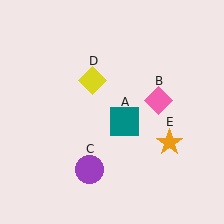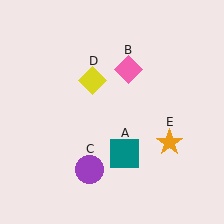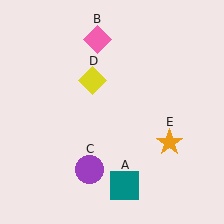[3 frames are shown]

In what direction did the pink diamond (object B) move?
The pink diamond (object B) moved up and to the left.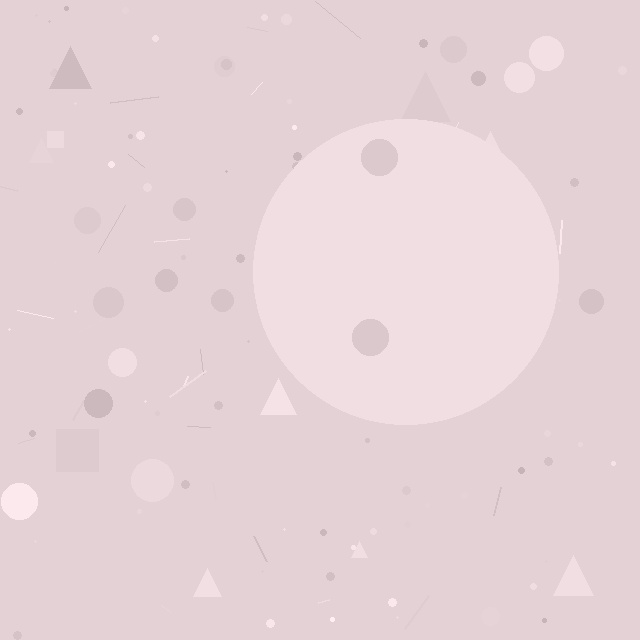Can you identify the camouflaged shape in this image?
The camouflaged shape is a circle.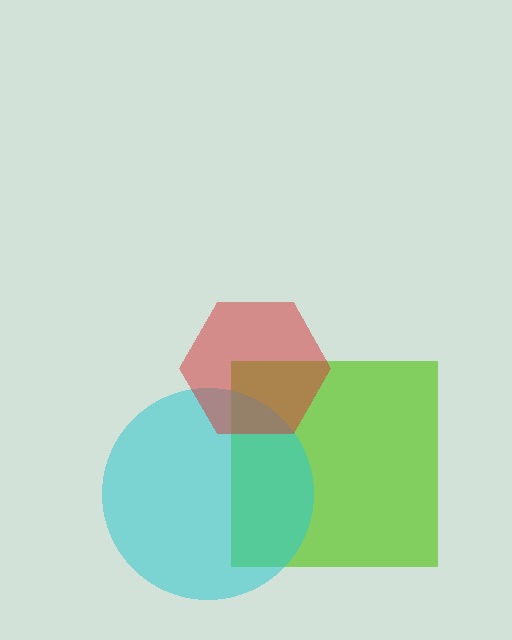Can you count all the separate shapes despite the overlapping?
Yes, there are 3 separate shapes.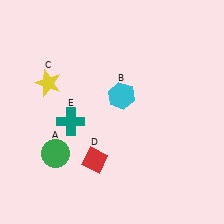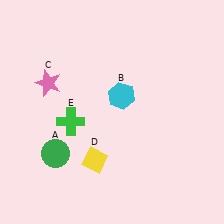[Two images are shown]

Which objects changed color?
C changed from yellow to pink. D changed from red to yellow. E changed from teal to green.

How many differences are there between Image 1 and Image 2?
There are 3 differences between the two images.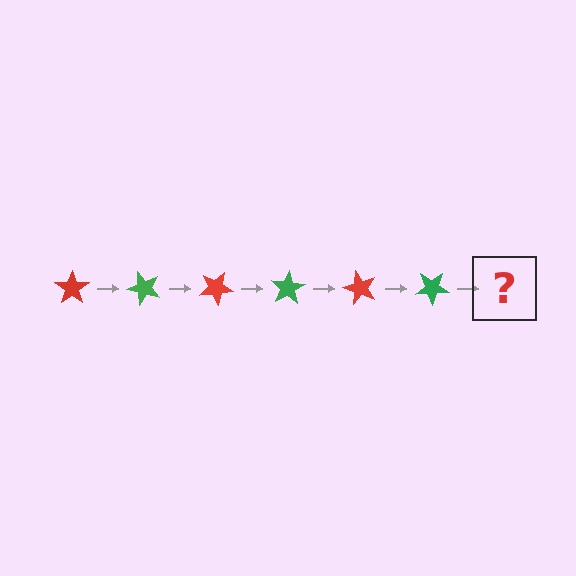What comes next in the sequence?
The next element should be a red star, rotated 300 degrees from the start.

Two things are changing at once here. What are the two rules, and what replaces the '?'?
The two rules are that it rotates 50 degrees each step and the color cycles through red and green. The '?' should be a red star, rotated 300 degrees from the start.